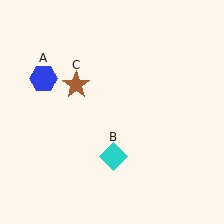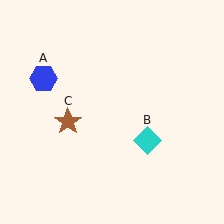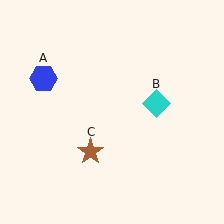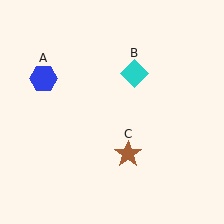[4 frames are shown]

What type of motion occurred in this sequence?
The cyan diamond (object B), brown star (object C) rotated counterclockwise around the center of the scene.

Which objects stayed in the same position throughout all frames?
Blue hexagon (object A) remained stationary.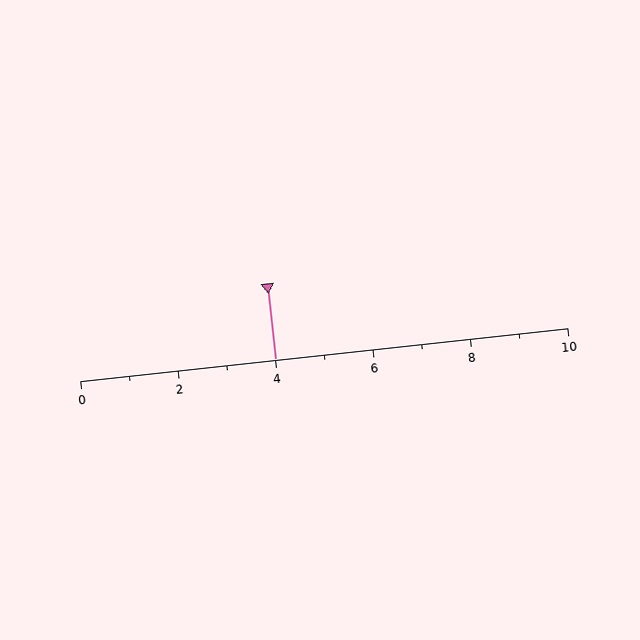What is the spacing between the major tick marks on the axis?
The major ticks are spaced 2 apart.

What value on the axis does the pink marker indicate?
The marker indicates approximately 4.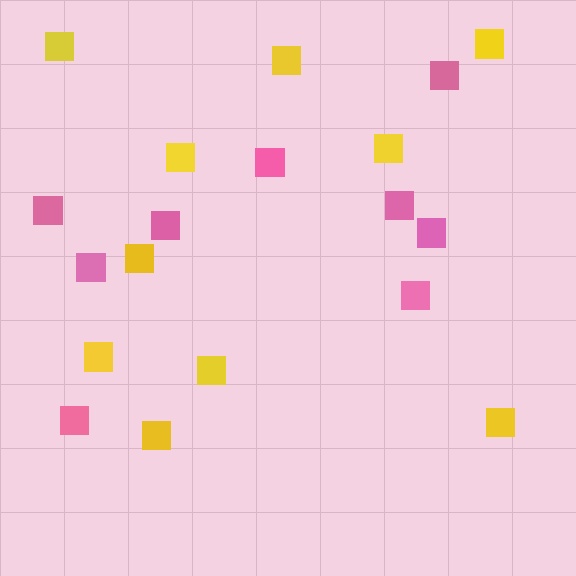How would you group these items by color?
There are 2 groups: one group of pink squares (9) and one group of yellow squares (10).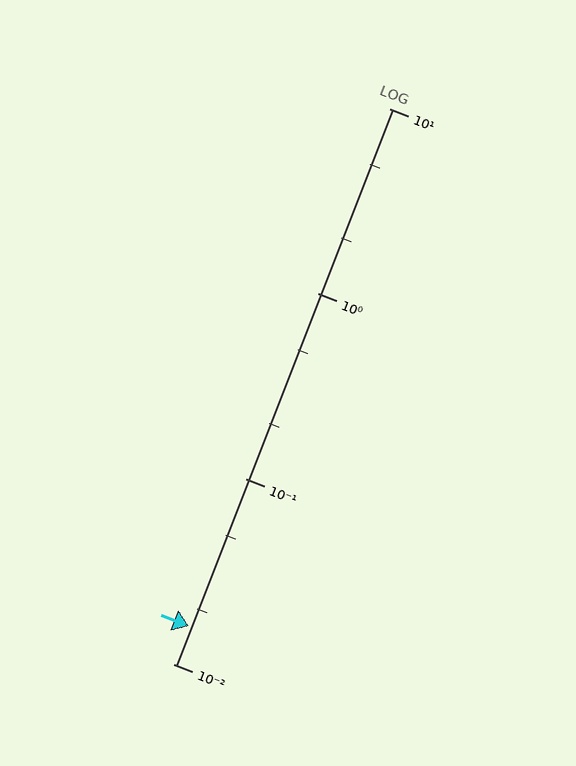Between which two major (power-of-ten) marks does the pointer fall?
The pointer is between 0.01 and 0.1.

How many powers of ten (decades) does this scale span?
The scale spans 3 decades, from 0.01 to 10.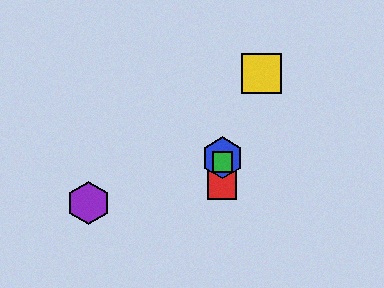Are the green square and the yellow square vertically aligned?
No, the green square is at x≈222 and the yellow square is at x≈262.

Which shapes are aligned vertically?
The red square, the blue hexagon, the green square are aligned vertically.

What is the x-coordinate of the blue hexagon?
The blue hexagon is at x≈222.